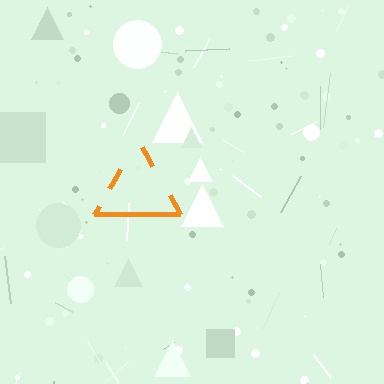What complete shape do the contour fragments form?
The contour fragments form a triangle.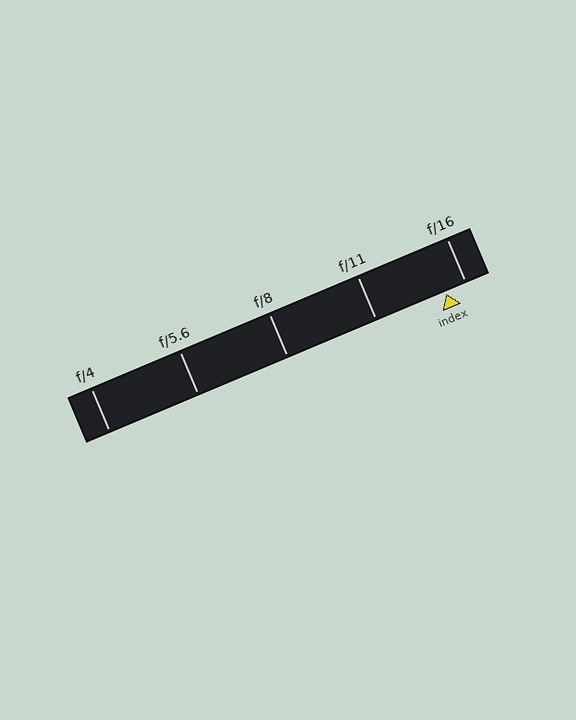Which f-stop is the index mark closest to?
The index mark is closest to f/16.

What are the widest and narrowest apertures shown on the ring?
The widest aperture shown is f/4 and the narrowest is f/16.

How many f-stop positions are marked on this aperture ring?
There are 5 f-stop positions marked.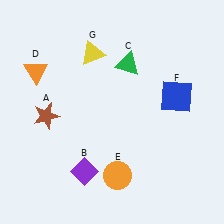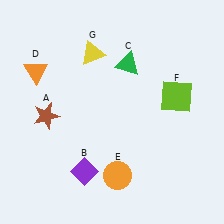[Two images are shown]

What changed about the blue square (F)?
In Image 1, F is blue. In Image 2, it changed to lime.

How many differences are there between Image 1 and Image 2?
There is 1 difference between the two images.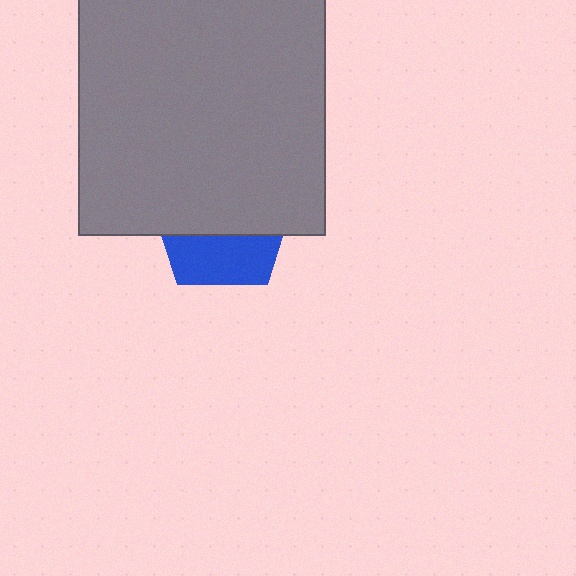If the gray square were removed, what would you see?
You would see the complete blue pentagon.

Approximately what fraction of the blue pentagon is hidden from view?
Roughly 62% of the blue pentagon is hidden behind the gray square.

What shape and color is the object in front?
The object in front is a gray square.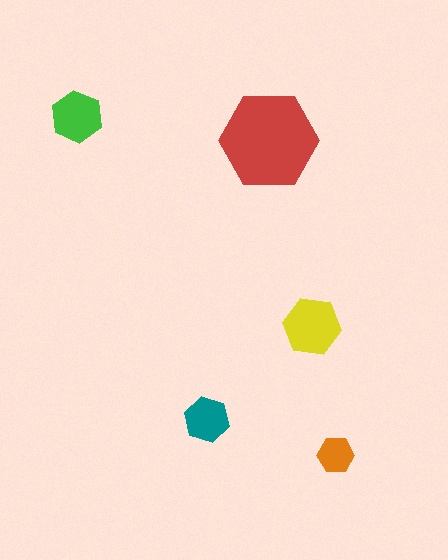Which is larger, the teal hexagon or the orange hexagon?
The teal one.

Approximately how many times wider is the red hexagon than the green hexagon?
About 2 times wider.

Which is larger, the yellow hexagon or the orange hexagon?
The yellow one.